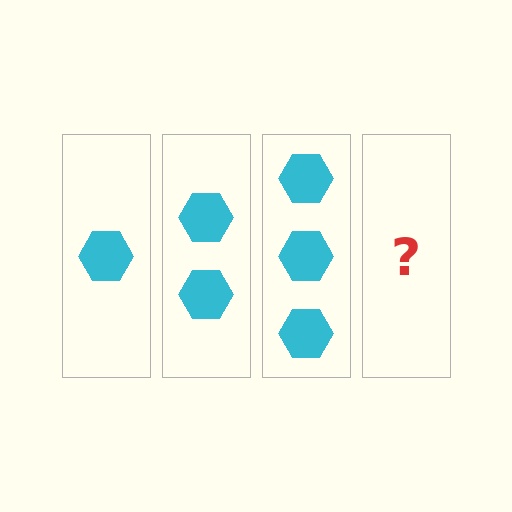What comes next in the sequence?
The next element should be 4 hexagons.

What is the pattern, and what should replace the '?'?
The pattern is that each step adds one more hexagon. The '?' should be 4 hexagons.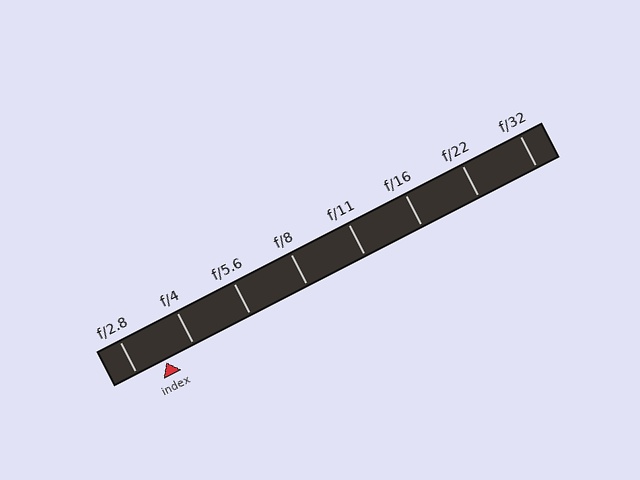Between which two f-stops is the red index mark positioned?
The index mark is between f/2.8 and f/4.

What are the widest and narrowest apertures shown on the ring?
The widest aperture shown is f/2.8 and the narrowest is f/32.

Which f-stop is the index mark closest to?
The index mark is closest to f/4.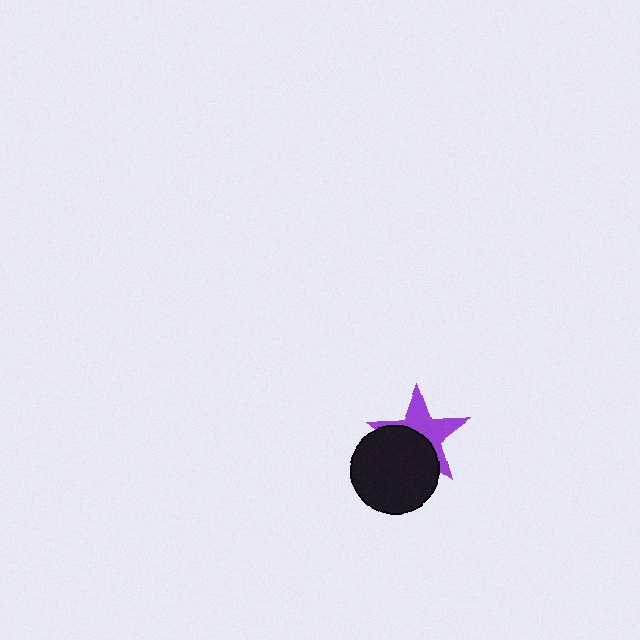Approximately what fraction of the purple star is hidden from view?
Roughly 47% of the purple star is hidden behind the black circle.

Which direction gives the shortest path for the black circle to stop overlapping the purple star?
Moving toward the lower-left gives the shortest separation.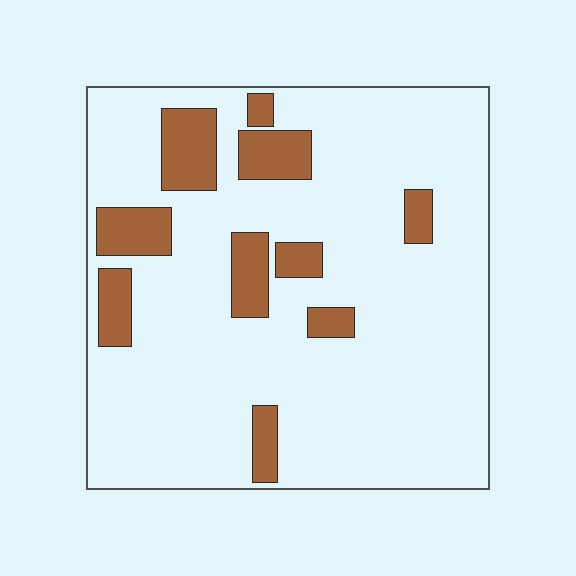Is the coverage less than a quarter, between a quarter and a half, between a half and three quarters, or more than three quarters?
Less than a quarter.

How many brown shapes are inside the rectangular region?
10.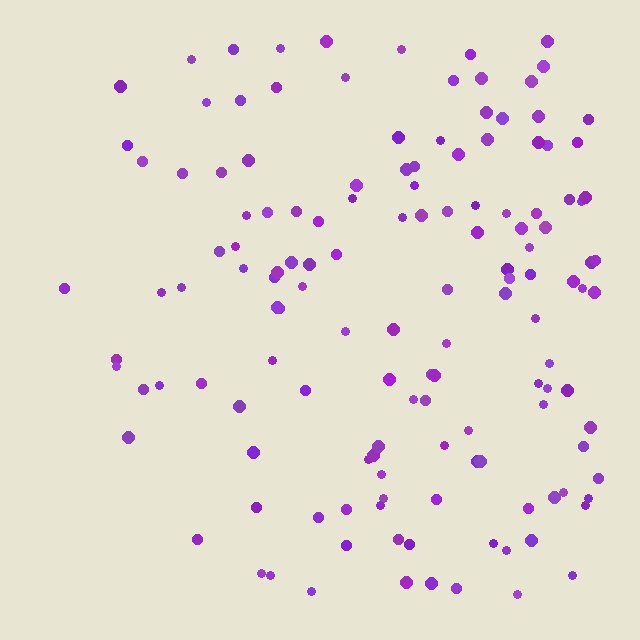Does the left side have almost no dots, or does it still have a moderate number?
Still a moderate number, just noticeably fewer than the right.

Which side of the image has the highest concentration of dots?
The right.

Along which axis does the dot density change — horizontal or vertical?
Horizontal.